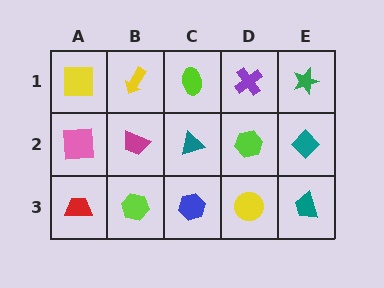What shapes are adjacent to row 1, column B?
A magenta trapezoid (row 2, column B), a yellow square (row 1, column A), a lime ellipse (row 1, column C).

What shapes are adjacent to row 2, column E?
A green star (row 1, column E), a teal trapezoid (row 3, column E), a lime hexagon (row 2, column D).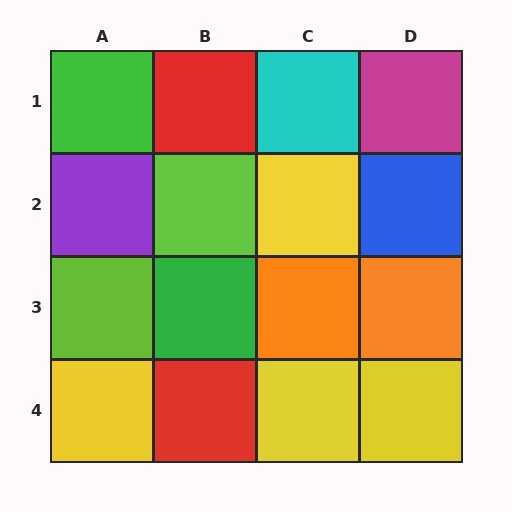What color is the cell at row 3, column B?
Green.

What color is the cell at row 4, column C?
Yellow.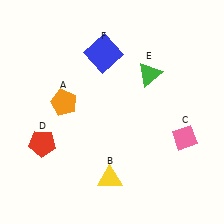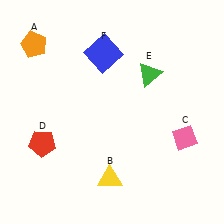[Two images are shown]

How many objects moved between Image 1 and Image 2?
1 object moved between the two images.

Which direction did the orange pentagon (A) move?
The orange pentagon (A) moved up.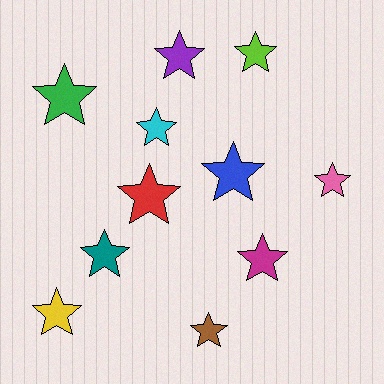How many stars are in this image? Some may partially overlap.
There are 11 stars.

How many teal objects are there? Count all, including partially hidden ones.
There is 1 teal object.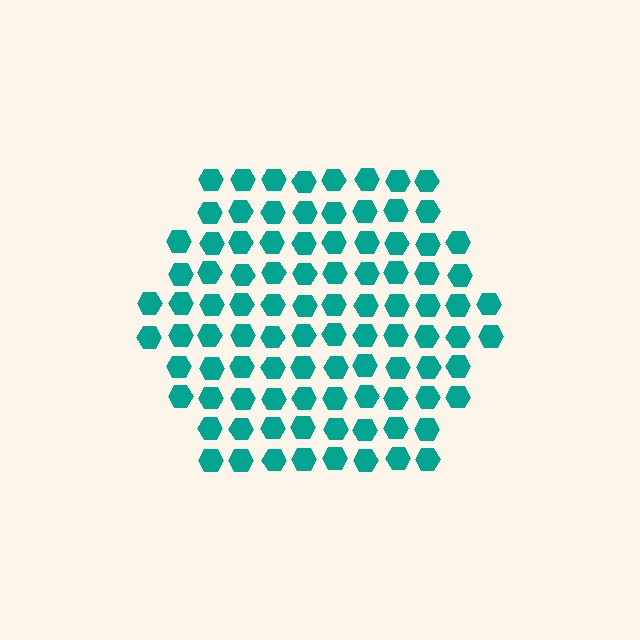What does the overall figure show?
The overall figure shows a hexagon.